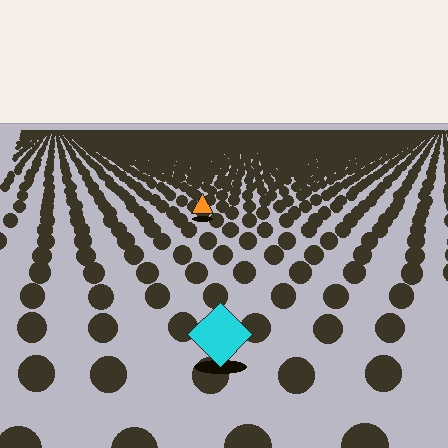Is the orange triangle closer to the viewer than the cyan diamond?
No. The cyan diamond is closer — you can tell from the texture gradient: the ground texture is coarser near it.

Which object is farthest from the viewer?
The orange triangle is farthest from the viewer. It appears smaller and the ground texture around it is denser.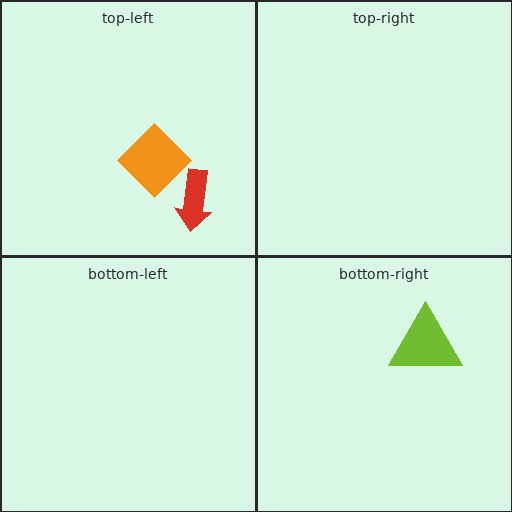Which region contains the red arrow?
The top-left region.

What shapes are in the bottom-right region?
The lime triangle.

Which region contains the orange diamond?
The top-left region.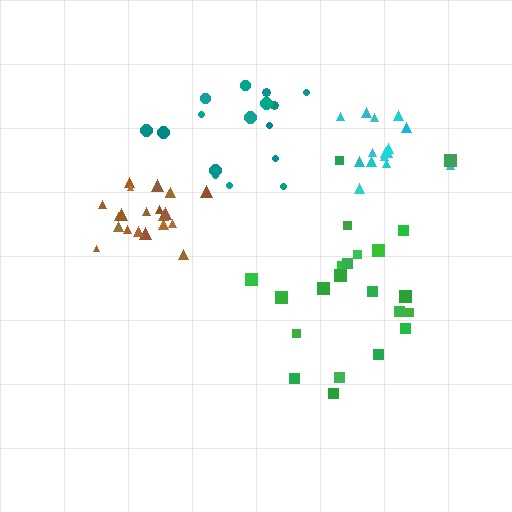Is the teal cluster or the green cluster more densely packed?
Teal.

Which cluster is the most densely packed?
Cyan.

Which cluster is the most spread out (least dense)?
Green.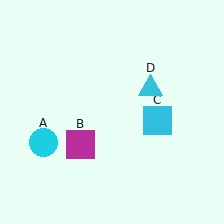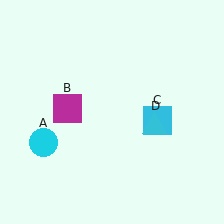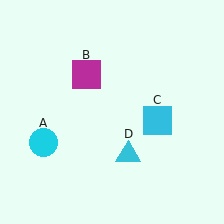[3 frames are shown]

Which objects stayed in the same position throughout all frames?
Cyan circle (object A) and cyan square (object C) remained stationary.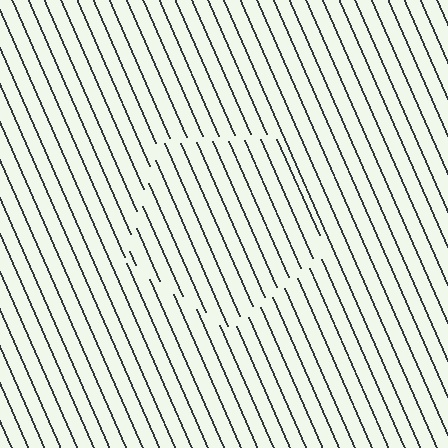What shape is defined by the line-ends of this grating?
An illusory pentagon. The interior of the shape contains the same grating, shifted by half a period — the contour is defined by the phase discontinuity where line-ends from the inner and outer gratings abut.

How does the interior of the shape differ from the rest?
The interior of the shape contains the same grating, shifted by half a period — the contour is defined by the phase discontinuity where line-ends from the inner and outer gratings abut.